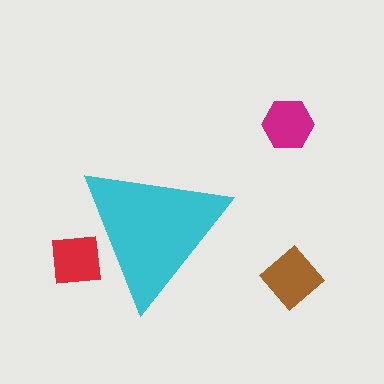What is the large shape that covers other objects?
A cyan triangle.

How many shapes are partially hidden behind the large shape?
1 shape is partially hidden.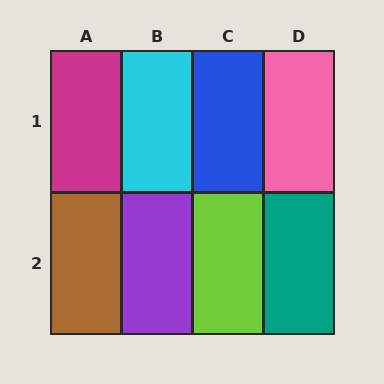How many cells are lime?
1 cell is lime.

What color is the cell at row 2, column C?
Lime.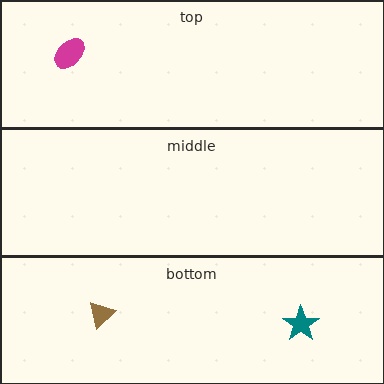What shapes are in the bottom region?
The brown triangle, the teal star.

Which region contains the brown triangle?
The bottom region.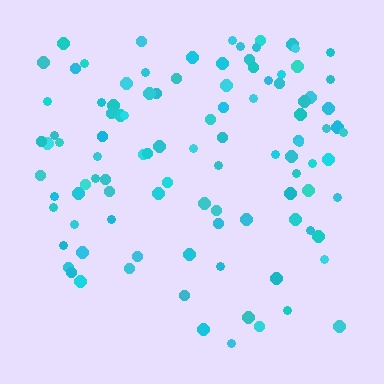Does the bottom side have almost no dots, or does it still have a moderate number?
Still a moderate number, just noticeably fewer than the top.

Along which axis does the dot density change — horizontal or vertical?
Vertical.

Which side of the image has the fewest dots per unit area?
The bottom.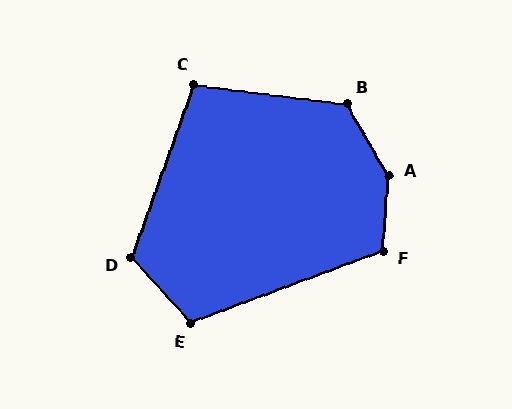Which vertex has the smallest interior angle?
C, at approximately 102 degrees.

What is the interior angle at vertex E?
Approximately 112 degrees (obtuse).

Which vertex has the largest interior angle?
A, at approximately 146 degrees.